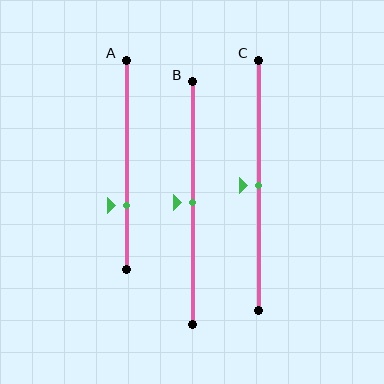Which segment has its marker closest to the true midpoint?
Segment B has its marker closest to the true midpoint.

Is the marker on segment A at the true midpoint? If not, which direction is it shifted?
No, the marker on segment A is shifted downward by about 19% of the segment length.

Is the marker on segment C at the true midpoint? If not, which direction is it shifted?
Yes, the marker on segment C is at the true midpoint.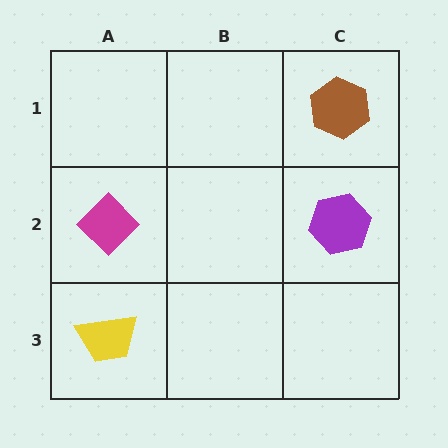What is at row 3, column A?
A yellow trapezoid.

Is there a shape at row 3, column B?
No, that cell is empty.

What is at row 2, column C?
A purple hexagon.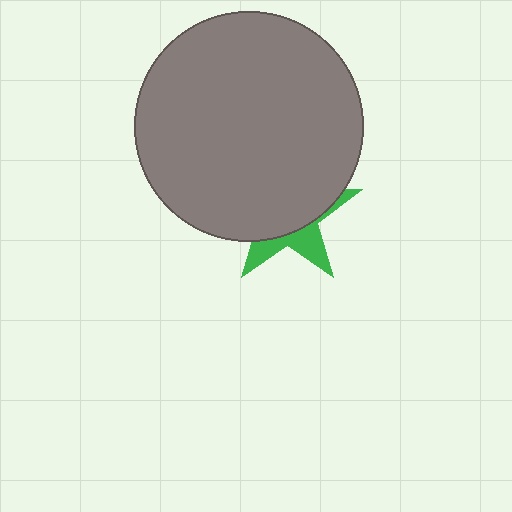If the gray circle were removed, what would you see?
You would see the complete green star.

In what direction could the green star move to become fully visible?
The green star could move down. That would shift it out from behind the gray circle entirely.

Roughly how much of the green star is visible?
A small part of it is visible (roughly 32%).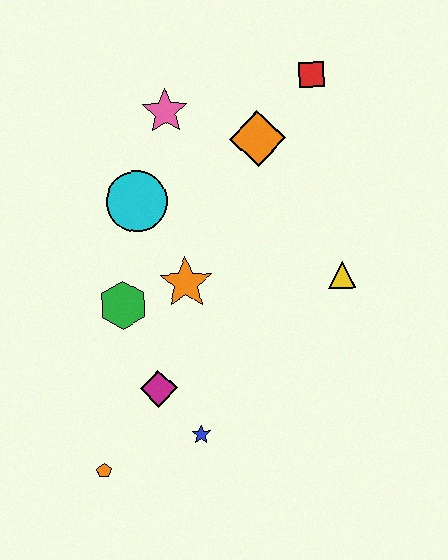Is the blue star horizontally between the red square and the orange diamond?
No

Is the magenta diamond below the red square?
Yes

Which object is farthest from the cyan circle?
The orange pentagon is farthest from the cyan circle.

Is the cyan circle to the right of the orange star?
No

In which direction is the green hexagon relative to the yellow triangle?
The green hexagon is to the left of the yellow triangle.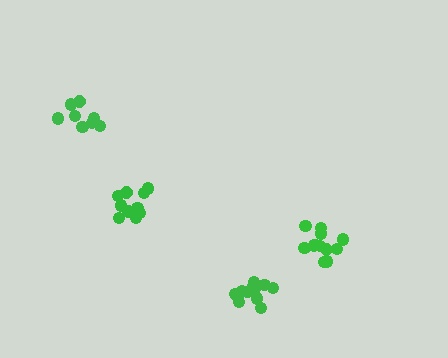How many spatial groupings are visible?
There are 4 spatial groupings.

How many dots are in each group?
Group 1: 8 dots, Group 2: 11 dots, Group 3: 13 dots, Group 4: 12 dots (44 total).